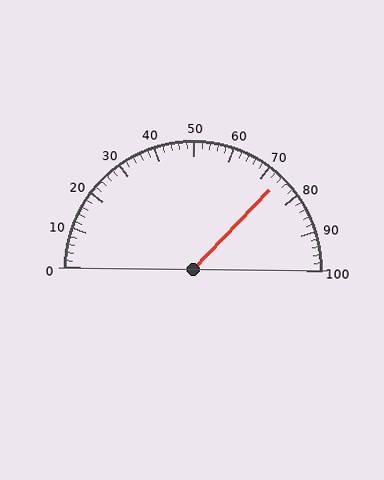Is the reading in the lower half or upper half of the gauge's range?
The reading is in the upper half of the range (0 to 100).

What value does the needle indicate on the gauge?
The needle indicates approximately 74.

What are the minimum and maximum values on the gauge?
The gauge ranges from 0 to 100.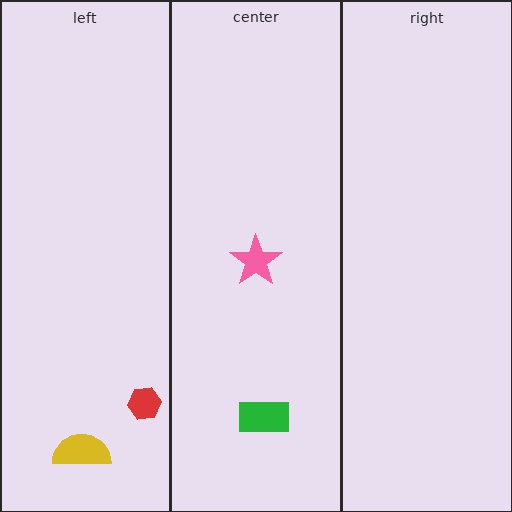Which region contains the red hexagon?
The left region.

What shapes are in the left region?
The yellow semicircle, the red hexagon.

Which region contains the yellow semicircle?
The left region.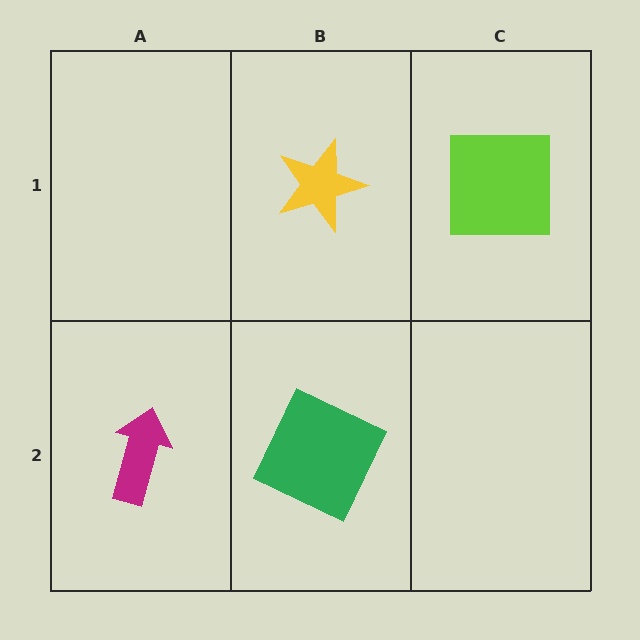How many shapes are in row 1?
2 shapes.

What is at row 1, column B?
A yellow star.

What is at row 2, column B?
A green square.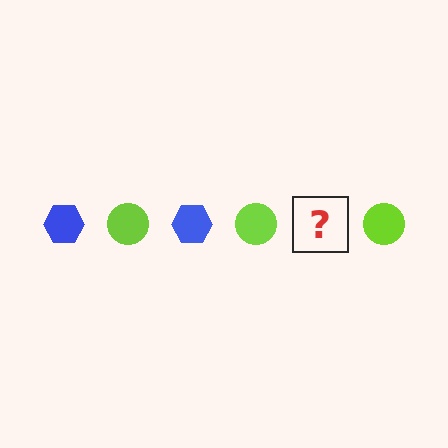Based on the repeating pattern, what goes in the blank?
The blank should be a blue hexagon.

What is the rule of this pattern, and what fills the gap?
The rule is that the pattern alternates between blue hexagon and lime circle. The gap should be filled with a blue hexagon.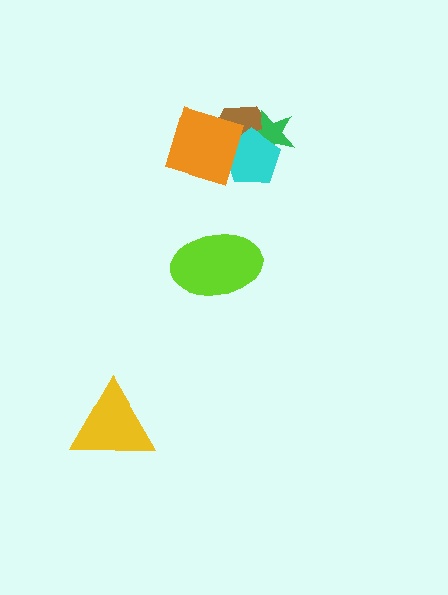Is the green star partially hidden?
Yes, it is partially covered by another shape.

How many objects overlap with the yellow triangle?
0 objects overlap with the yellow triangle.